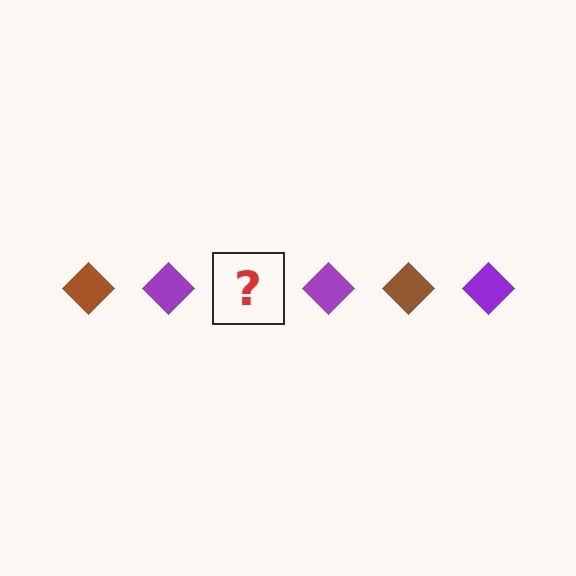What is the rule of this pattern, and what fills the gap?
The rule is that the pattern cycles through brown, purple diamonds. The gap should be filled with a brown diamond.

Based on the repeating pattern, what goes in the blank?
The blank should be a brown diamond.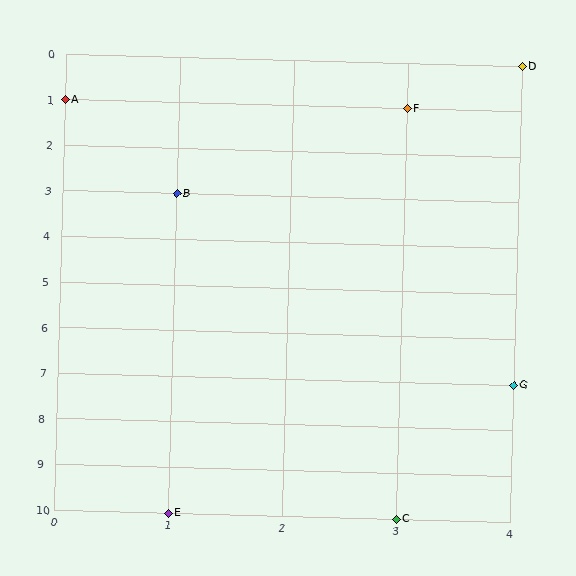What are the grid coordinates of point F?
Point F is at grid coordinates (3, 1).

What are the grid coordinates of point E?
Point E is at grid coordinates (1, 10).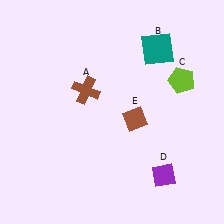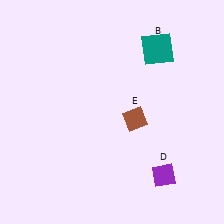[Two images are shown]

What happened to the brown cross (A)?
The brown cross (A) was removed in Image 2. It was in the top-left area of Image 1.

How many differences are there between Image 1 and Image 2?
There are 2 differences between the two images.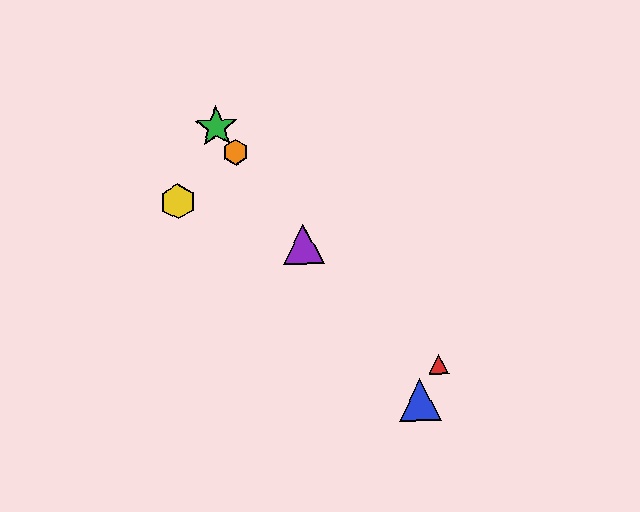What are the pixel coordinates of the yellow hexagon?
The yellow hexagon is at (178, 201).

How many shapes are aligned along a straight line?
4 shapes (the blue triangle, the green star, the purple triangle, the orange hexagon) are aligned along a straight line.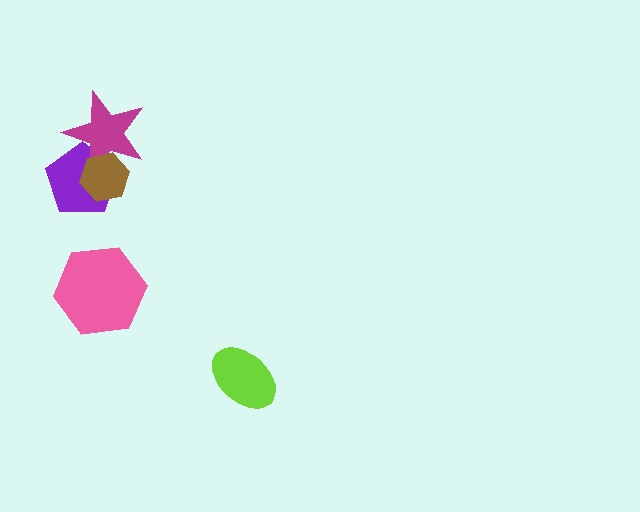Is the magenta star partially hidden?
Yes, it is partially covered by another shape.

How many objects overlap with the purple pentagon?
2 objects overlap with the purple pentagon.